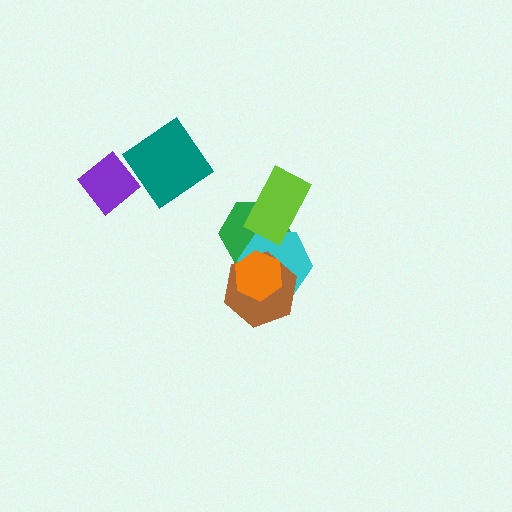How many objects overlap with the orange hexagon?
3 objects overlap with the orange hexagon.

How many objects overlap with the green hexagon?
4 objects overlap with the green hexagon.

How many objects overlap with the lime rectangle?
2 objects overlap with the lime rectangle.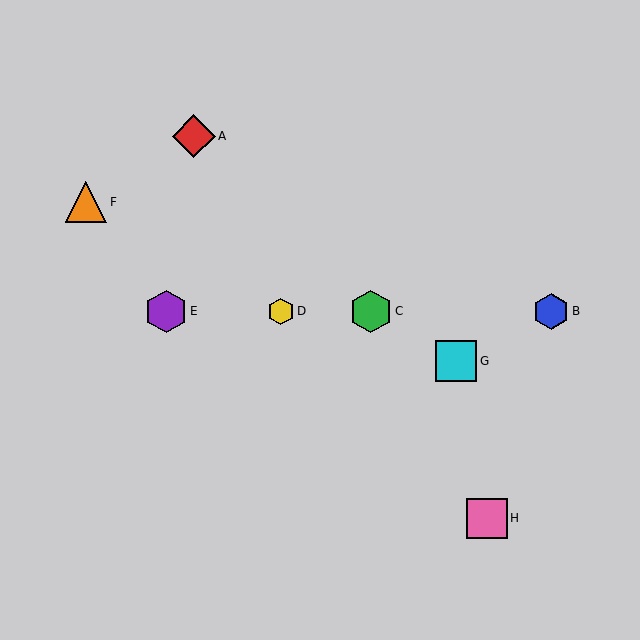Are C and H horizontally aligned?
No, C is at y≈311 and H is at y≈518.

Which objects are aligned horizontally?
Objects B, C, D, E are aligned horizontally.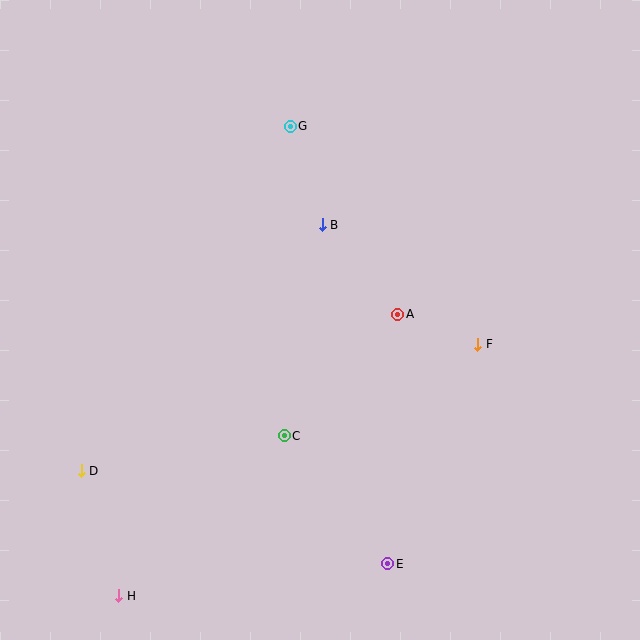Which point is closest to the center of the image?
Point A at (398, 314) is closest to the center.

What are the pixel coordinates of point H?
Point H is at (119, 596).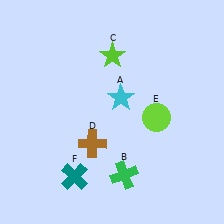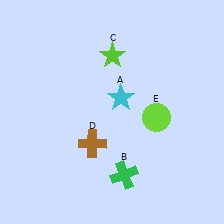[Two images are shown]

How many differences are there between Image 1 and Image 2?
There is 1 difference between the two images.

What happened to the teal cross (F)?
The teal cross (F) was removed in Image 2. It was in the bottom-left area of Image 1.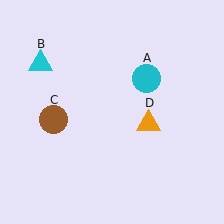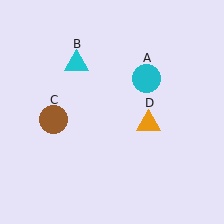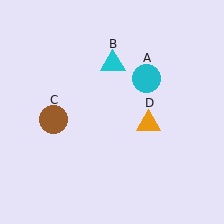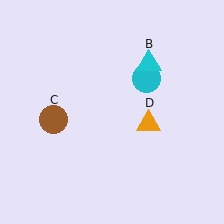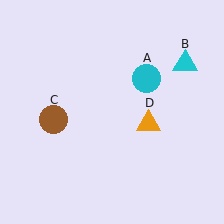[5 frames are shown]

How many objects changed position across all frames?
1 object changed position: cyan triangle (object B).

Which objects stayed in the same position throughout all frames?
Cyan circle (object A) and brown circle (object C) and orange triangle (object D) remained stationary.